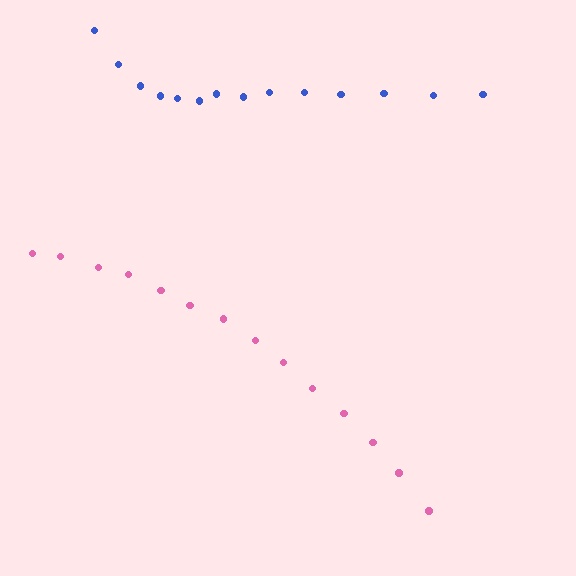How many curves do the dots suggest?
There are 2 distinct paths.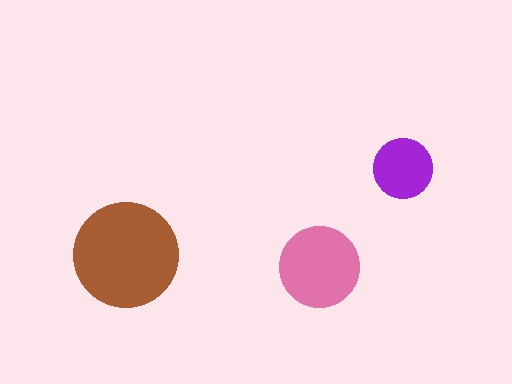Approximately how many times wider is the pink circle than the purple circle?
About 1.5 times wider.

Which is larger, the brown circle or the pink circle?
The brown one.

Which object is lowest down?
The pink circle is bottommost.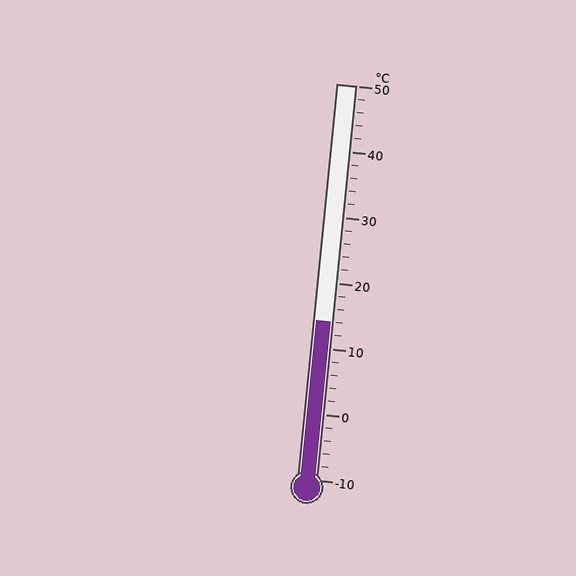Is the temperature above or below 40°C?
The temperature is below 40°C.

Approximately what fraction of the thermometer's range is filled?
The thermometer is filled to approximately 40% of its range.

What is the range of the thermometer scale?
The thermometer scale ranges from -10°C to 50°C.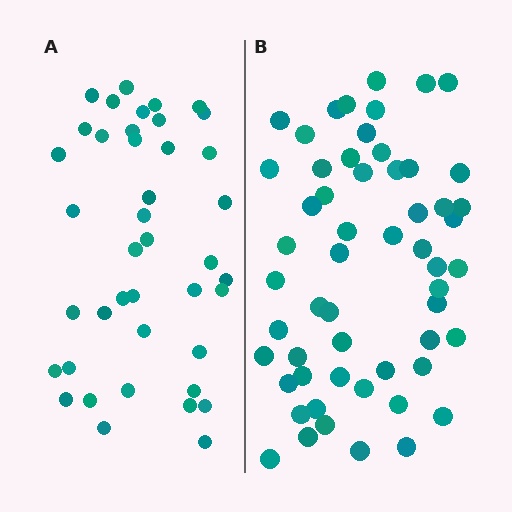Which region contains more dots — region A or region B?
Region B (the right region) has more dots.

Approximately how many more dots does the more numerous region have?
Region B has approximately 15 more dots than region A.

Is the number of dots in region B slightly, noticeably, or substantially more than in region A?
Region B has noticeably more, but not dramatically so. The ratio is roughly 1.4 to 1.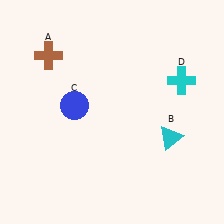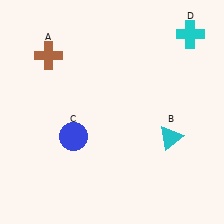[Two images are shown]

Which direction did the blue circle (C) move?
The blue circle (C) moved down.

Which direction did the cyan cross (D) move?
The cyan cross (D) moved up.